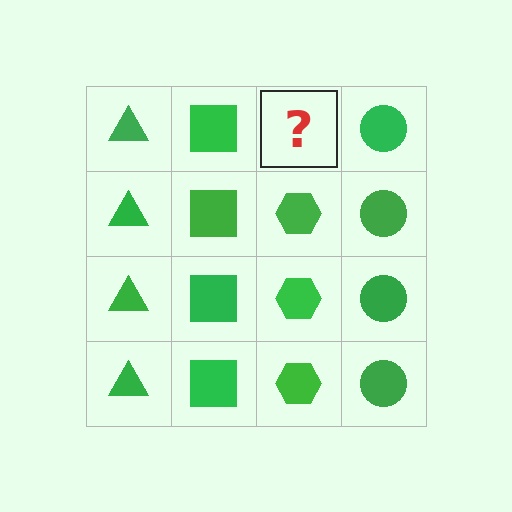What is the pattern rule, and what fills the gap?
The rule is that each column has a consistent shape. The gap should be filled with a green hexagon.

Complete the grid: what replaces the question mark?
The question mark should be replaced with a green hexagon.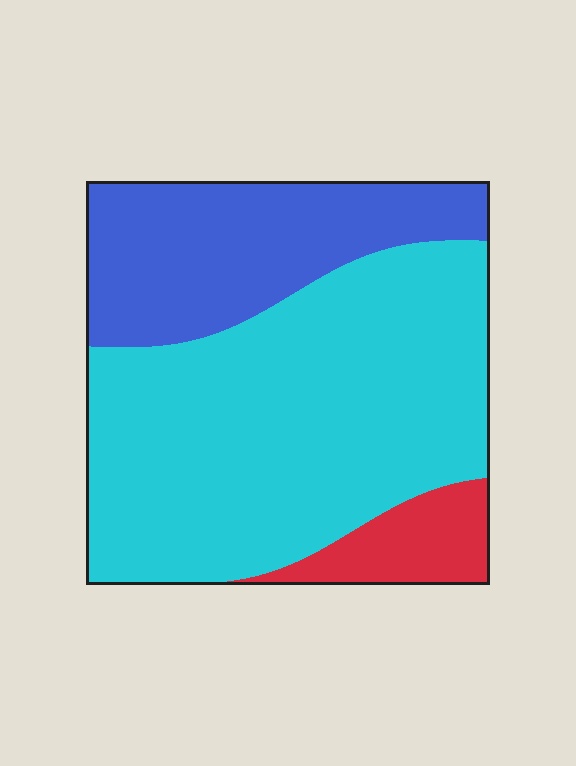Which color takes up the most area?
Cyan, at roughly 60%.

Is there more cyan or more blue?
Cyan.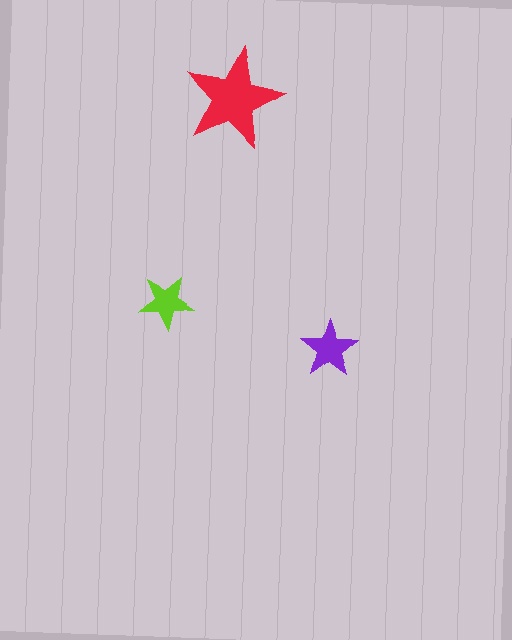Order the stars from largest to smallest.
the red one, the purple one, the lime one.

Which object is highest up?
The red star is topmost.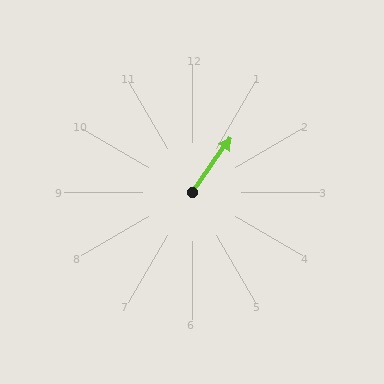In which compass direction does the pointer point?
Northeast.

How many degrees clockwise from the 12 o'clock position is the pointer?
Approximately 35 degrees.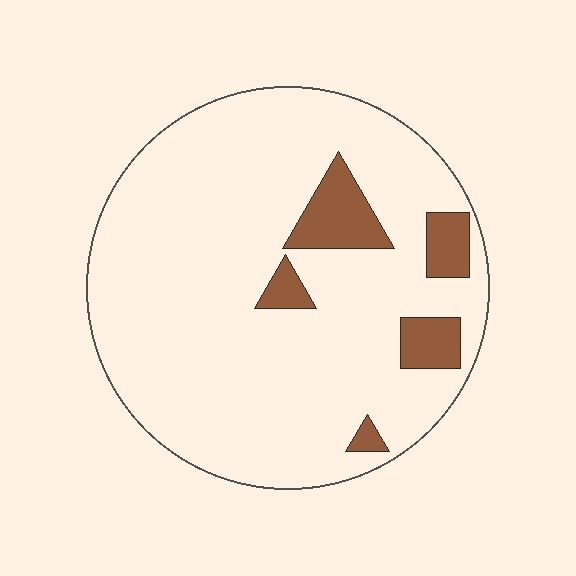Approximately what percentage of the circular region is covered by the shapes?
Approximately 10%.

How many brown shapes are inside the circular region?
5.